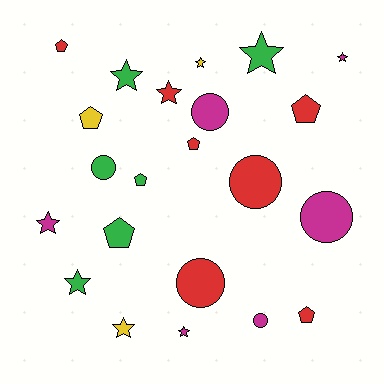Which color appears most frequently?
Red, with 7 objects.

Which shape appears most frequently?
Star, with 9 objects.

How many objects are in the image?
There are 22 objects.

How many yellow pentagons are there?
There is 1 yellow pentagon.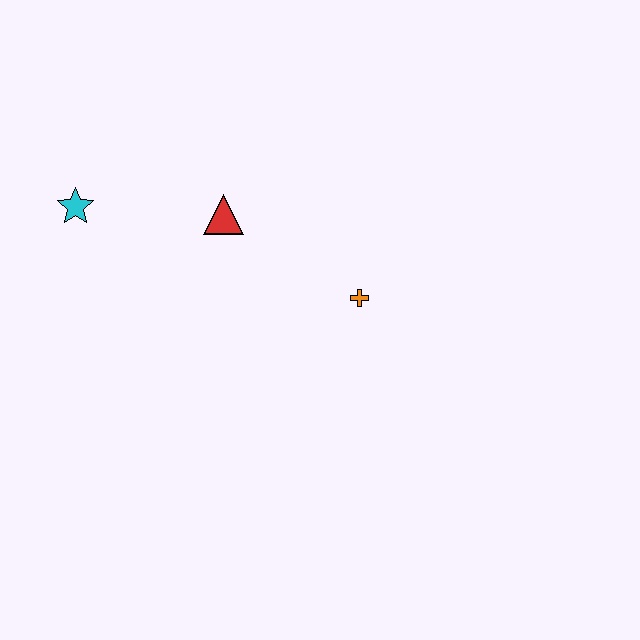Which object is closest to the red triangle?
The cyan star is closest to the red triangle.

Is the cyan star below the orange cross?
No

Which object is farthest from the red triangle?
The orange cross is farthest from the red triangle.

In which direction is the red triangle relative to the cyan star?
The red triangle is to the right of the cyan star.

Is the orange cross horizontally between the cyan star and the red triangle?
No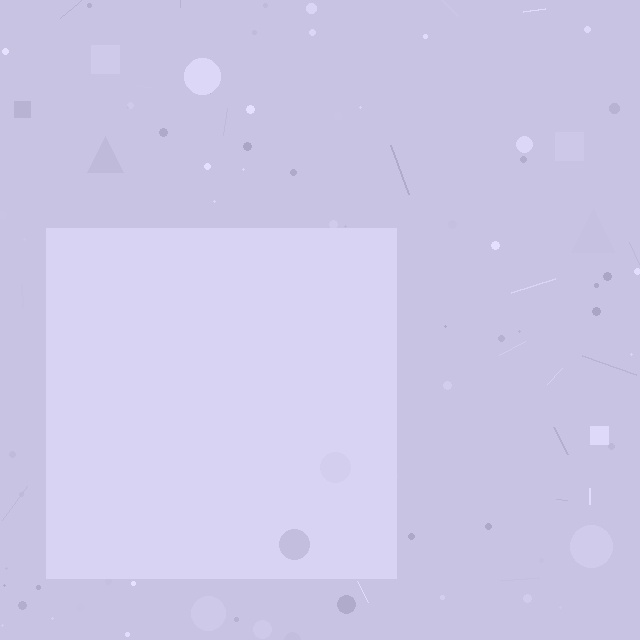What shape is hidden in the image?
A square is hidden in the image.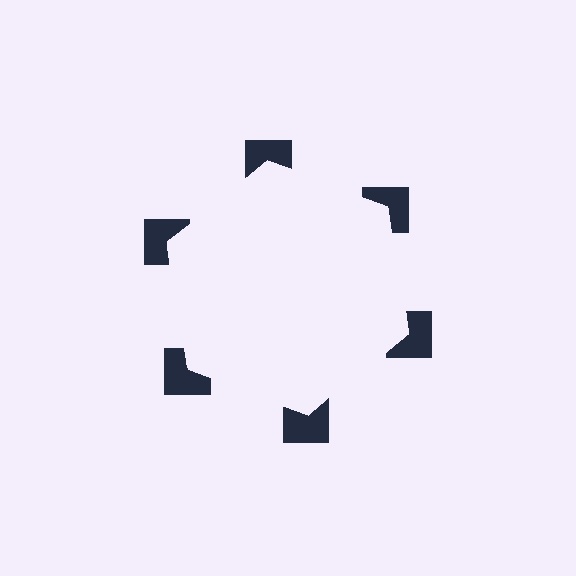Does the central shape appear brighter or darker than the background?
It typically appears slightly brighter than the background, even though no actual brightness change is drawn.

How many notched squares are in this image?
There are 6 — one at each vertex of the illusory hexagon.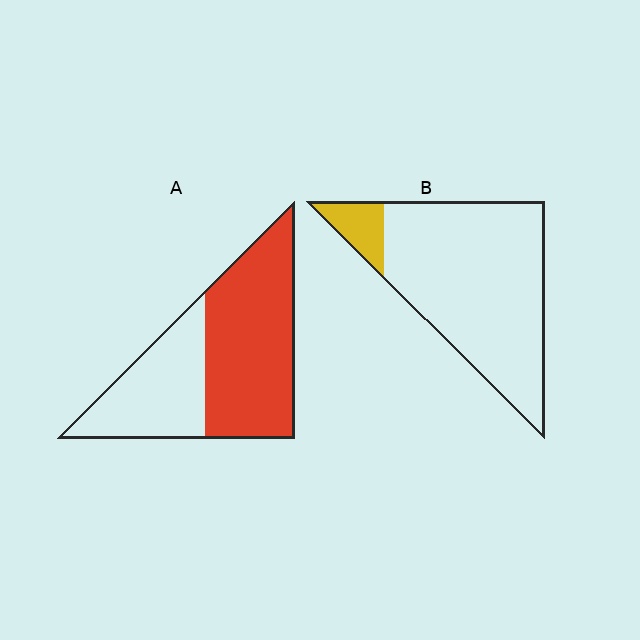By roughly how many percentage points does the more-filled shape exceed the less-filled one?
By roughly 50 percentage points (A over B).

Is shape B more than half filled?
No.